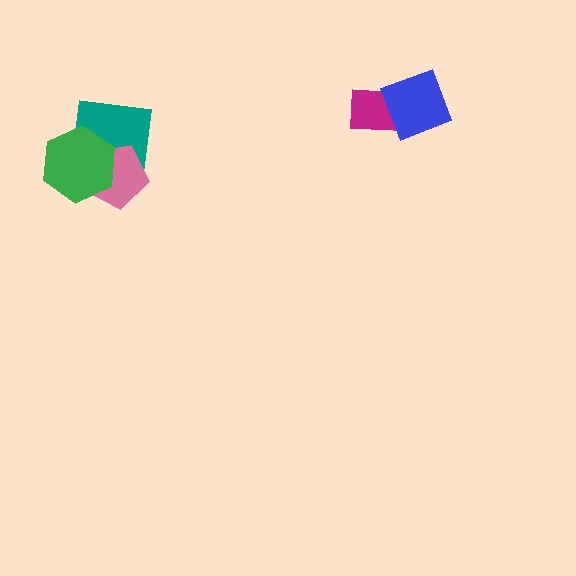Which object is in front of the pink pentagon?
The green hexagon is in front of the pink pentagon.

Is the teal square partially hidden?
Yes, it is partially covered by another shape.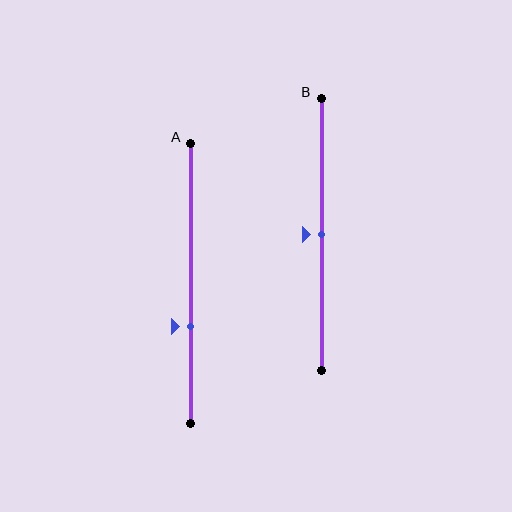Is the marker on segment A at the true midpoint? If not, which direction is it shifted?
No, the marker on segment A is shifted downward by about 15% of the segment length.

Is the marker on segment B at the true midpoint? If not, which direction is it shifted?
Yes, the marker on segment B is at the true midpoint.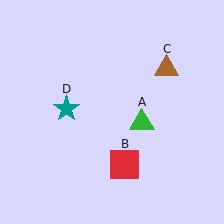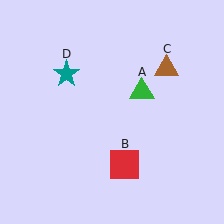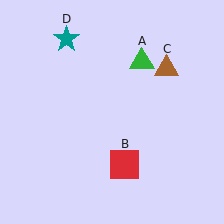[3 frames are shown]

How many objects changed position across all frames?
2 objects changed position: green triangle (object A), teal star (object D).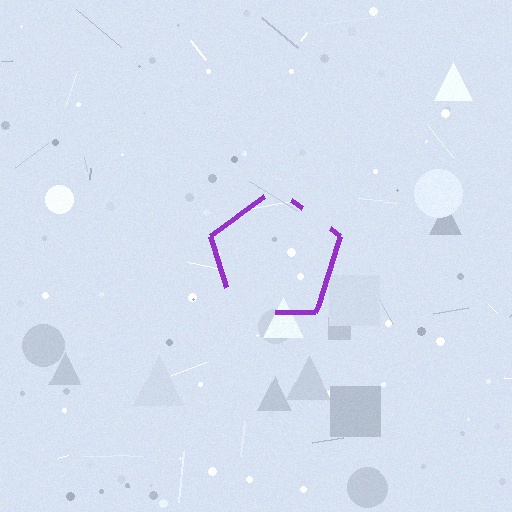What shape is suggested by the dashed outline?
The dashed outline suggests a pentagon.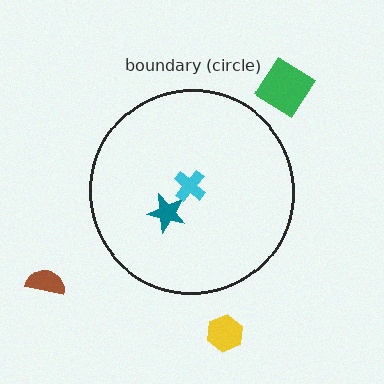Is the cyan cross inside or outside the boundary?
Inside.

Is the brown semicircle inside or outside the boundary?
Outside.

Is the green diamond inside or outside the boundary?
Outside.